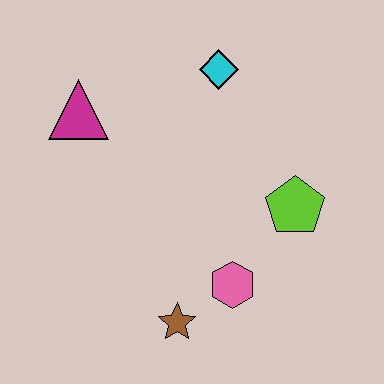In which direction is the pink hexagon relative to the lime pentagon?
The pink hexagon is below the lime pentagon.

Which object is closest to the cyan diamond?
The magenta triangle is closest to the cyan diamond.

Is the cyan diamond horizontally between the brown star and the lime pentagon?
Yes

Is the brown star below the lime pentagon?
Yes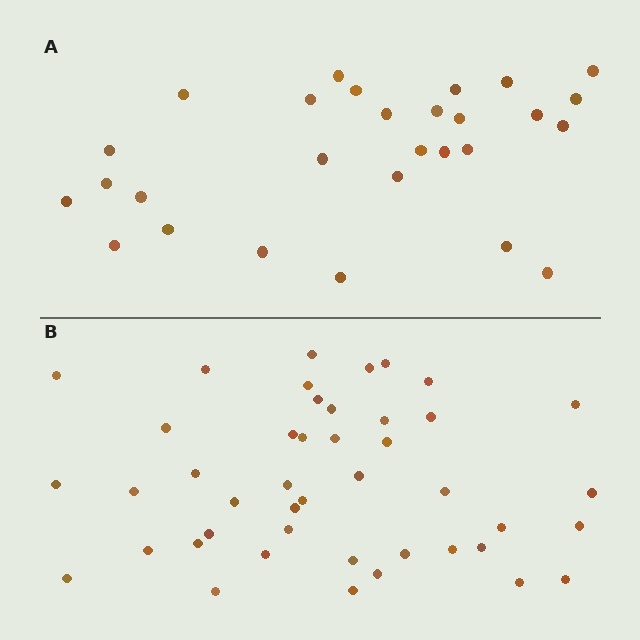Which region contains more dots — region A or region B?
Region B (the bottom region) has more dots.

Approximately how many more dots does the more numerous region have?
Region B has approximately 15 more dots than region A.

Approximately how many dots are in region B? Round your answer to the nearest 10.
About 40 dots. (The exact count is 44, which rounds to 40.)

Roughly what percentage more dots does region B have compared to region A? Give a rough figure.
About 55% more.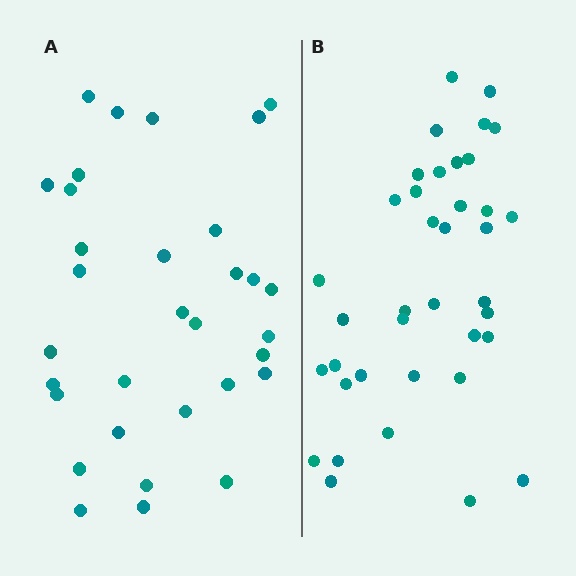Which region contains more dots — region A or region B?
Region B (the right region) has more dots.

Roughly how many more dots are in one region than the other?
Region B has about 6 more dots than region A.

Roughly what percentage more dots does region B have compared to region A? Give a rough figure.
About 20% more.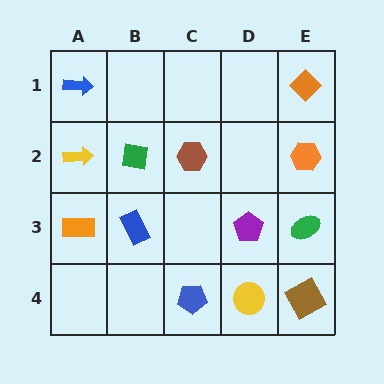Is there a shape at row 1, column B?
No, that cell is empty.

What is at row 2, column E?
An orange hexagon.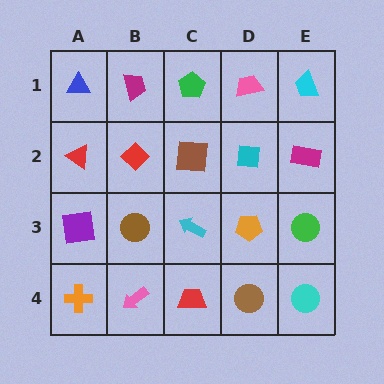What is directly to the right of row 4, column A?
A pink arrow.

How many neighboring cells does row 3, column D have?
4.